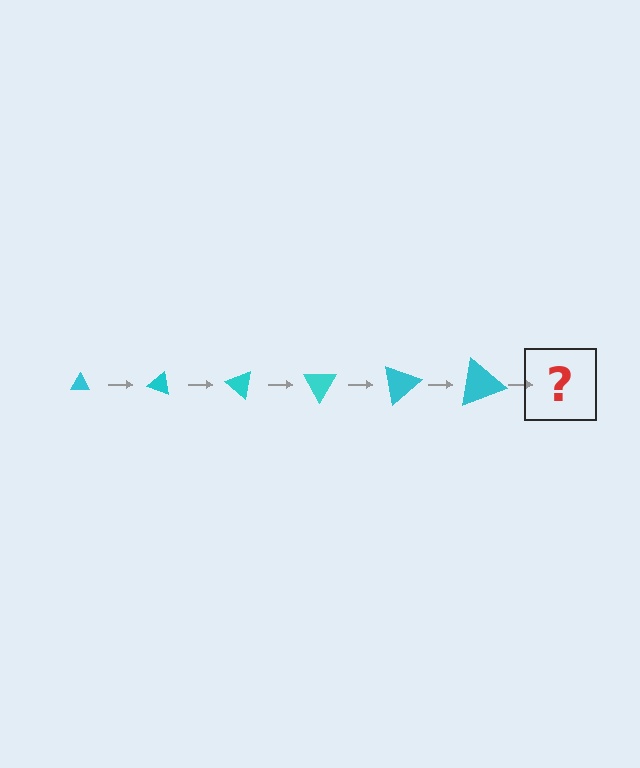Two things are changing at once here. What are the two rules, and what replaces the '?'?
The two rules are that the triangle grows larger each step and it rotates 20 degrees each step. The '?' should be a triangle, larger than the previous one and rotated 120 degrees from the start.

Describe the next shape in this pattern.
It should be a triangle, larger than the previous one and rotated 120 degrees from the start.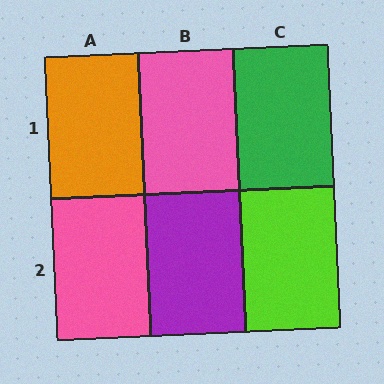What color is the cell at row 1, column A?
Orange.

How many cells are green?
1 cell is green.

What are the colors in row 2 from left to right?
Pink, purple, lime.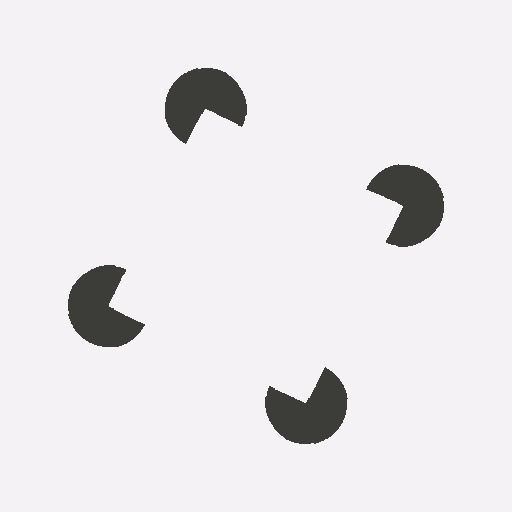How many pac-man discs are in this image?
There are 4 — one at each vertex of the illusory square.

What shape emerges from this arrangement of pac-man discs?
An illusory square — its edges are inferred from the aligned wedge cuts in the pac-man discs, not physically drawn.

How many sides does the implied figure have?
4 sides.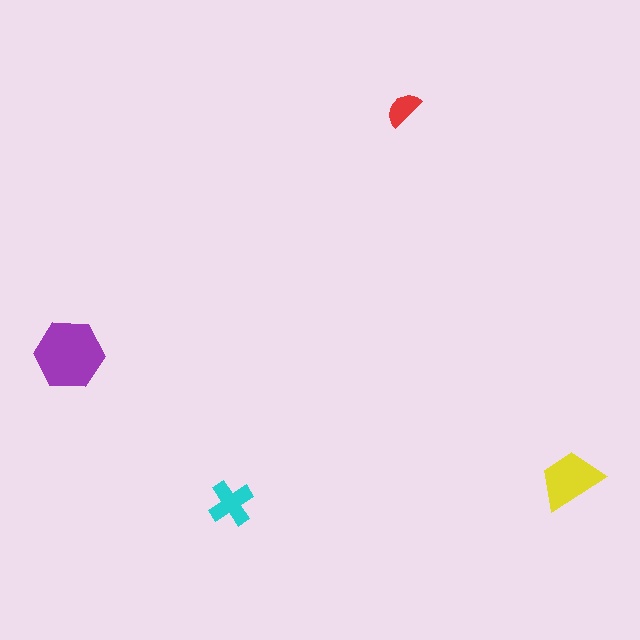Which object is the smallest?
The red semicircle.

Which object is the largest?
The purple hexagon.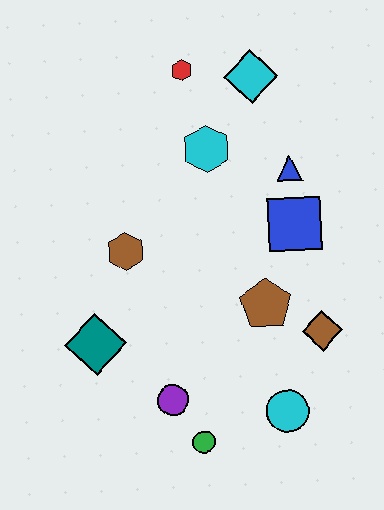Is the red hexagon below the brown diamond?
No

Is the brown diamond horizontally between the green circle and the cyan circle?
No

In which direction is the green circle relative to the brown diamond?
The green circle is to the left of the brown diamond.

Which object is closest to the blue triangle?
The blue square is closest to the blue triangle.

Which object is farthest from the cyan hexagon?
The green circle is farthest from the cyan hexagon.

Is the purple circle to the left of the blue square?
Yes